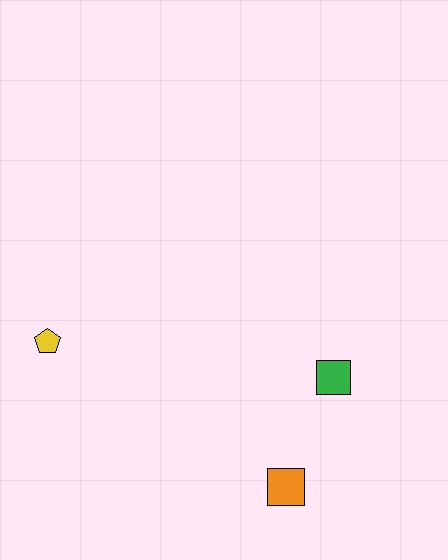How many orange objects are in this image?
There is 1 orange object.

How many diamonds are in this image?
There are no diamonds.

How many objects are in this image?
There are 3 objects.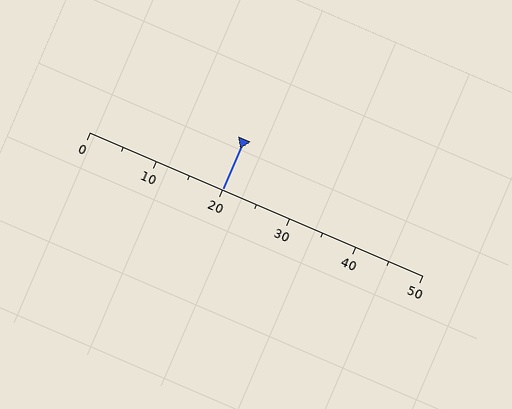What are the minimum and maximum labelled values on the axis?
The axis runs from 0 to 50.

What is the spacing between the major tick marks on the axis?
The major ticks are spaced 10 apart.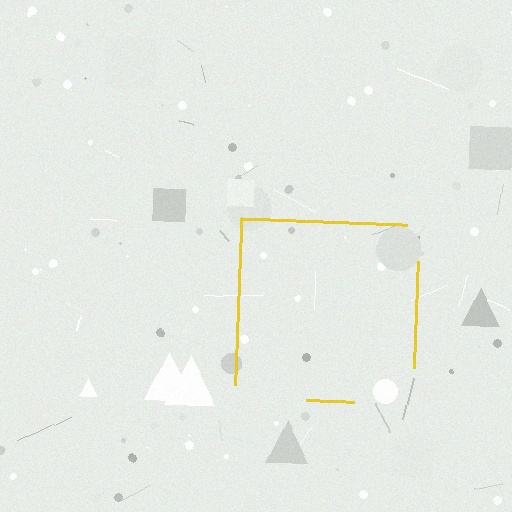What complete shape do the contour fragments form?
The contour fragments form a square.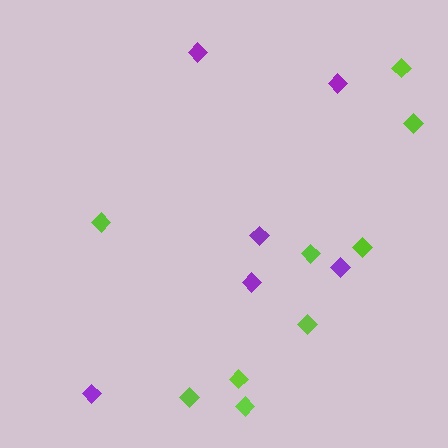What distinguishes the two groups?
There are 2 groups: one group of lime diamonds (9) and one group of purple diamonds (6).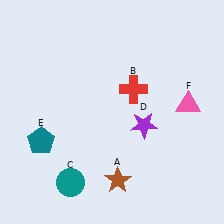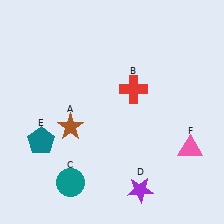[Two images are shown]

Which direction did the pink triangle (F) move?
The pink triangle (F) moved down.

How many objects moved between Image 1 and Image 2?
3 objects moved between the two images.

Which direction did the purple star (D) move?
The purple star (D) moved down.